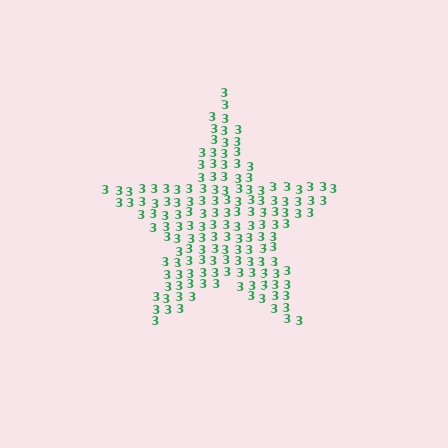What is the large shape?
The large shape is a star.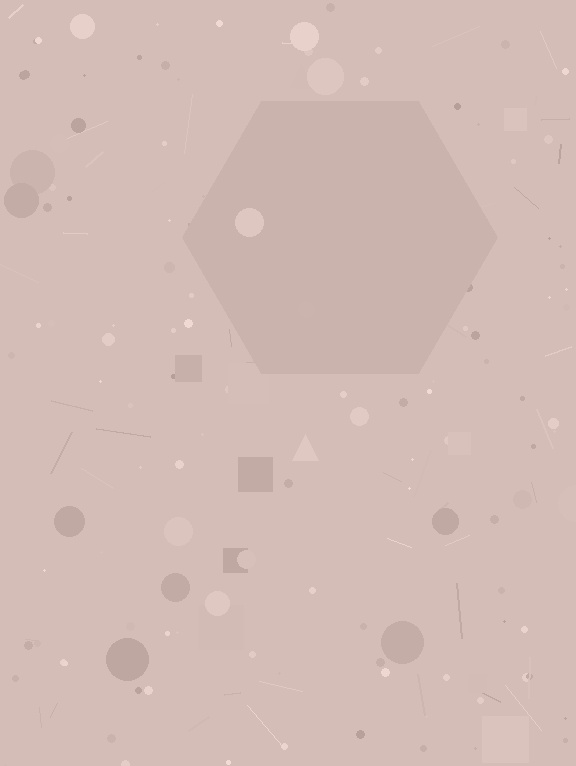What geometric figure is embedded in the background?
A hexagon is embedded in the background.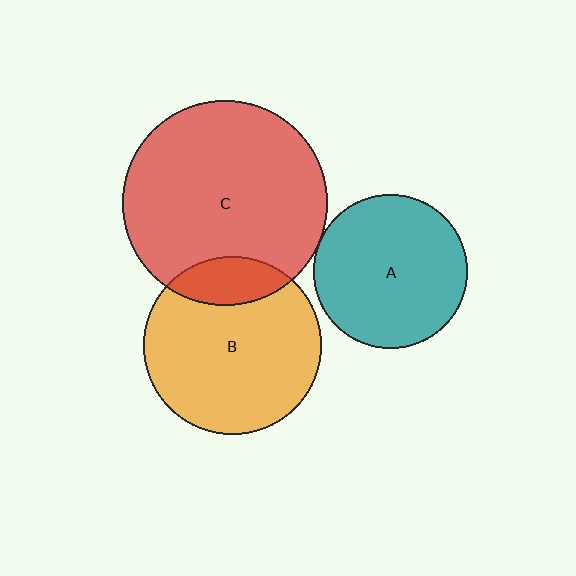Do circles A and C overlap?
Yes.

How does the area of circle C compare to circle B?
Approximately 1.3 times.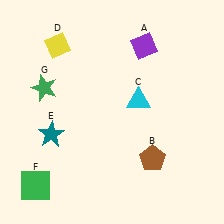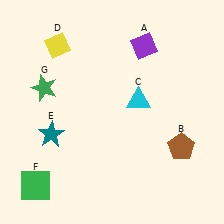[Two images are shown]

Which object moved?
The brown pentagon (B) moved right.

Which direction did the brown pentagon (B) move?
The brown pentagon (B) moved right.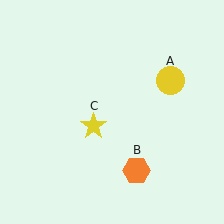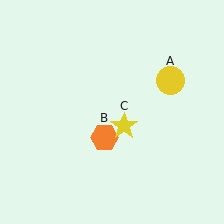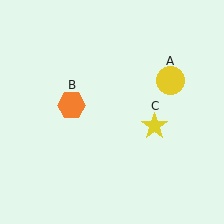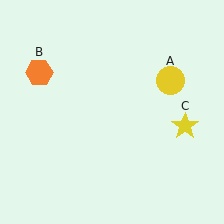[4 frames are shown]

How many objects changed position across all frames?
2 objects changed position: orange hexagon (object B), yellow star (object C).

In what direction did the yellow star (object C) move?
The yellow star (object C) moved right.